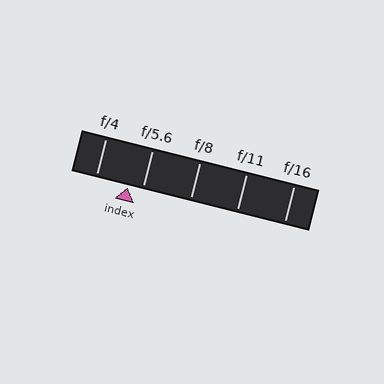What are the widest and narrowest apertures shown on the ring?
The widest aperture shown is f/4 and the narrowest is f/16.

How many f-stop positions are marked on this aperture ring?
There are 5 f-stop positions marked.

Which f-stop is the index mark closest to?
The index mark is closest to f/5.6.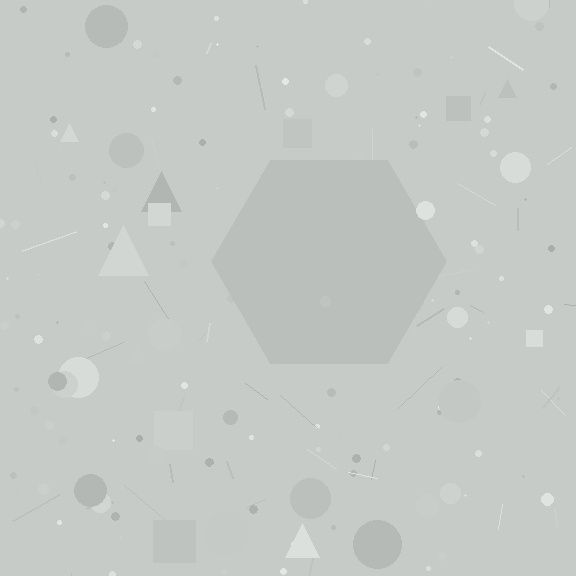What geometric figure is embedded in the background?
A hexagon is embedded in the background.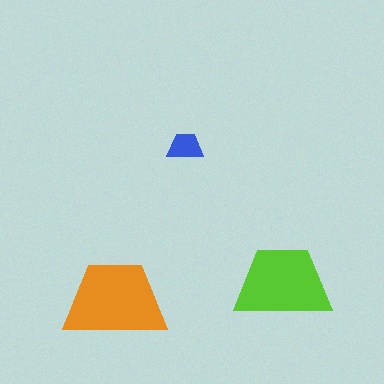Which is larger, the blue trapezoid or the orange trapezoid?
The orange one.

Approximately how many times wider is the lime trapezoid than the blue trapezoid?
About 2.5 times wider.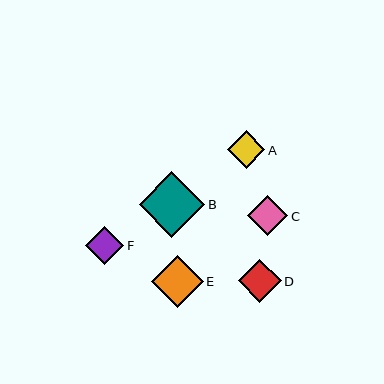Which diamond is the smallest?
Diamond A is the smallest with a size of approximately 37 pixels.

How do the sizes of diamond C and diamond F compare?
Diamond C and diamond F are approximately the same size.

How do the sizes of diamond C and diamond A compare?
Diamond C and diamond A are approximately the same size.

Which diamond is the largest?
Diamond B is the largest with a size of approximately 66 pixels.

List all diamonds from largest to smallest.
From largest to smallest: B, E, D, C, F, A.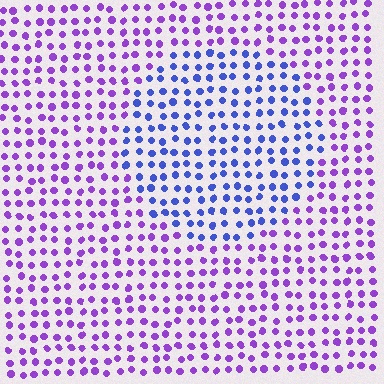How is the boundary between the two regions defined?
The boundary is defined purely by a slight shift in hue (about 44 degrees). Spacing, size, and orientation are identical on both sides.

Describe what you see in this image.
The image is filled with small purple elements in a uniform arrangement. A circle-shaped region is visible where the elements are tinted to a slightly different hue, forming a subtle color boundary.